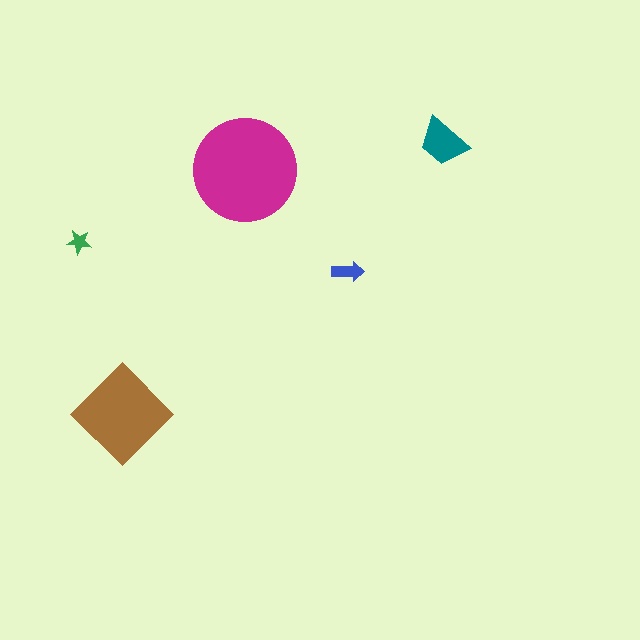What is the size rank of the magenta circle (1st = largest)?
1st.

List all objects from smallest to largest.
The green star, the blue arrow, the teal trapezoid, the brown diamond, the magenta circle.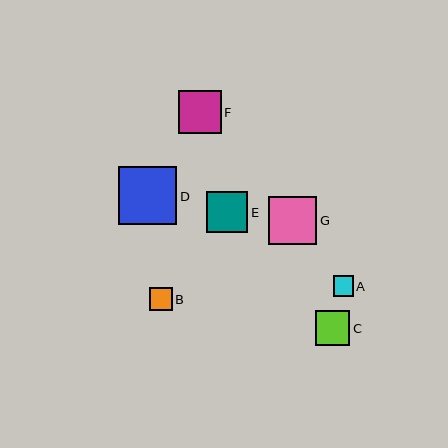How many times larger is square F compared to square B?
Square F is approximately 1.9 times the size of square B.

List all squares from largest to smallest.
From largest to smallest: D, G, F, E, C, B, A.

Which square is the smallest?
Square A is the smallest with a size of approximately 20 pixels.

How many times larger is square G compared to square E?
Square G is approximately 1.2 times the size of square E.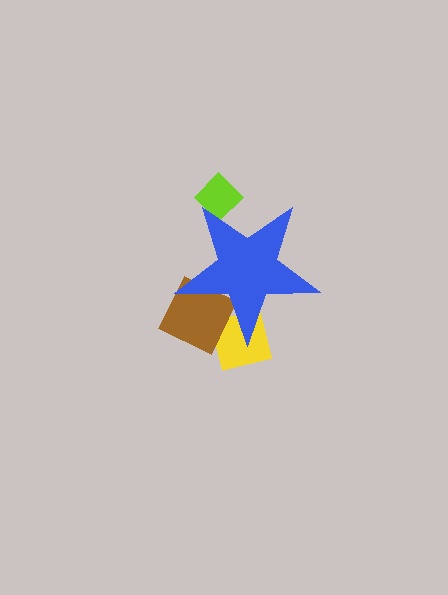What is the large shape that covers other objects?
A blue star.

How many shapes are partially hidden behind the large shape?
3 shapes are partially hidden.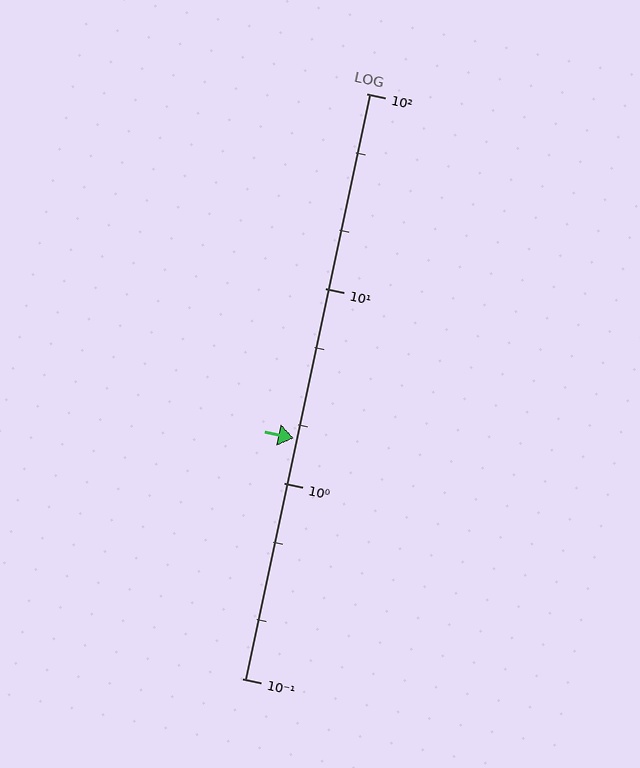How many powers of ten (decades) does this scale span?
The scale spans 3 decades, from 0.1 to 100.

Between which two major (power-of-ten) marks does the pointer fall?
The pointer is between 1 and 10.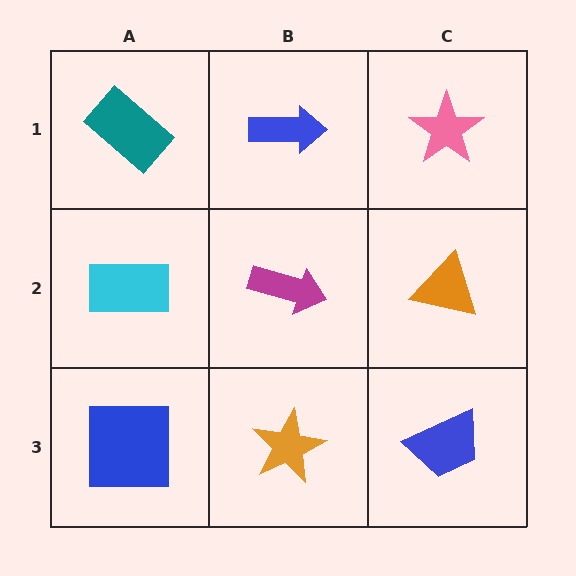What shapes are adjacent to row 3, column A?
A cyan rectangle (row 2, column A), an orange star (row 3, column B).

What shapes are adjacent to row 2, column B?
A blue arrow (row 1, column B), an orange star (row 3, column B), a cyan rectangle (row 2, column A), an orange triangle (row 2, column C).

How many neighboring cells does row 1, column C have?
2.